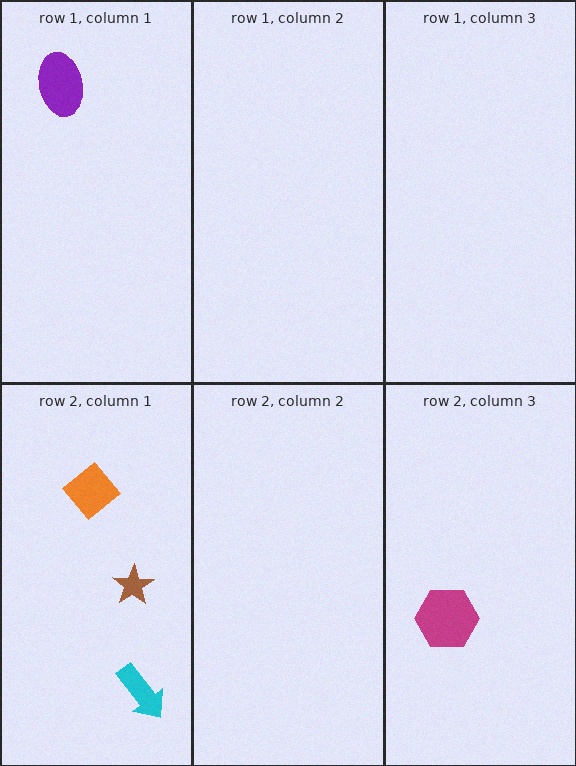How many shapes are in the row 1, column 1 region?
1.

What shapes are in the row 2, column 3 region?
The magenta hexagon.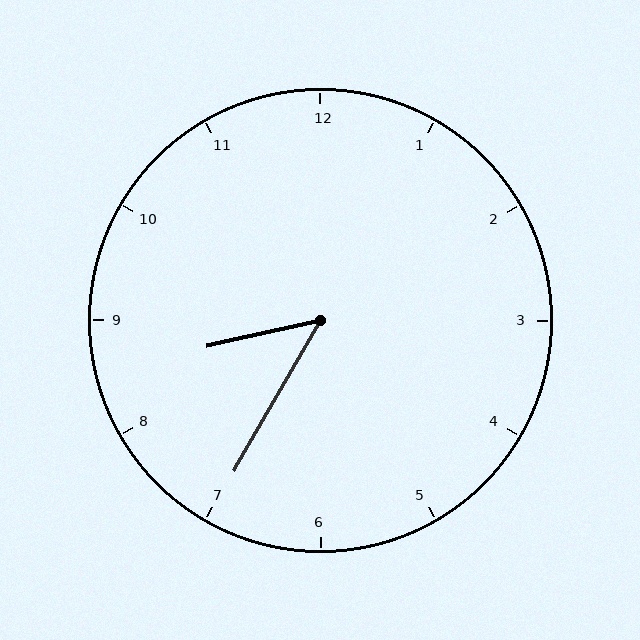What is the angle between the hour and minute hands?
Approximately 48 degrees.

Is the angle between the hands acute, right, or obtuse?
It is acute.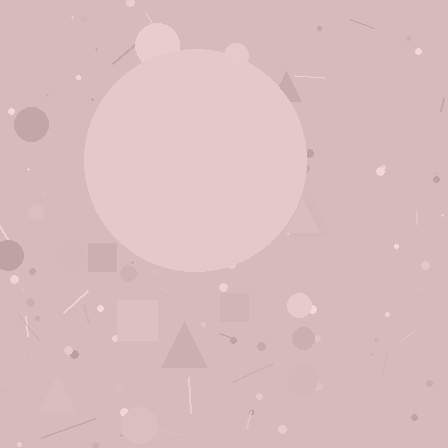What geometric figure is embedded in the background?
A circle is embedded in the background.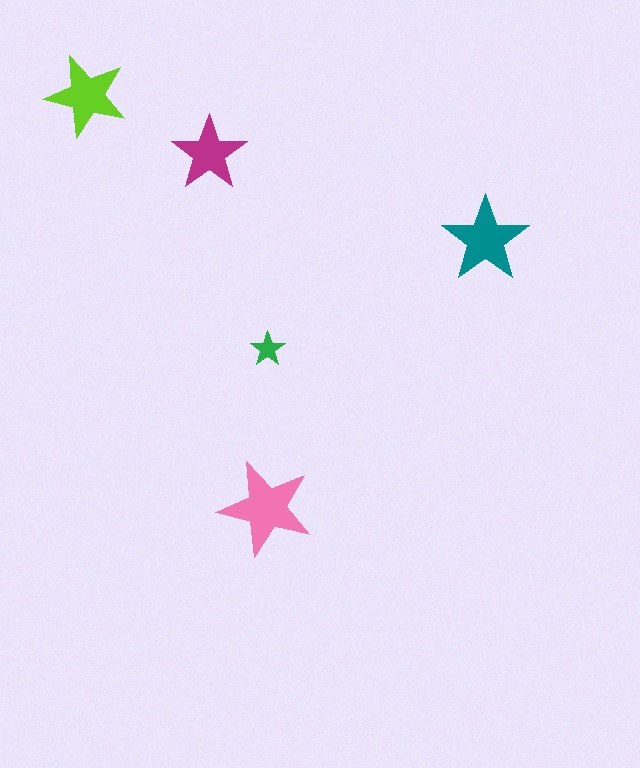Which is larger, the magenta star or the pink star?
The pink one.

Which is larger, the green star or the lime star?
The lime one.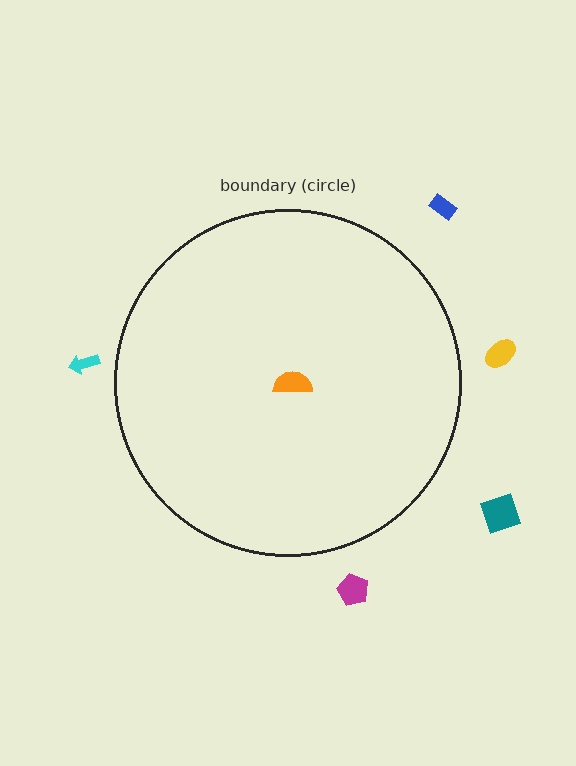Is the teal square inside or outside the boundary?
Outside.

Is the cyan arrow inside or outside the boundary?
Outside.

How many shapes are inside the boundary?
1 inside, 5 outside.